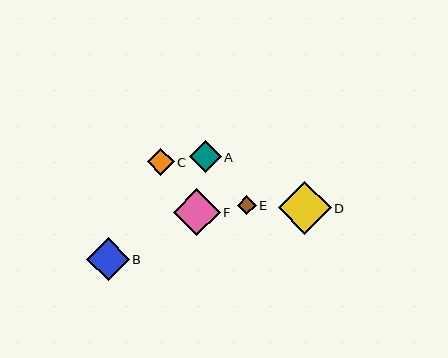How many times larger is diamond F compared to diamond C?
Diamond F is approximately 1.7 times the size of diamond C.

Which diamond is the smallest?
Diamond E is the smallest with a size of approximately 19 pixels.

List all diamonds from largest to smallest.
From largest to smallest: D, F, B, A, C, E.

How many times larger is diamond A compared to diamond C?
Diamond A is approximately 1.2 times the size of diamond C.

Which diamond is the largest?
Diamond D is the largest with a size of approximately 53 pixels.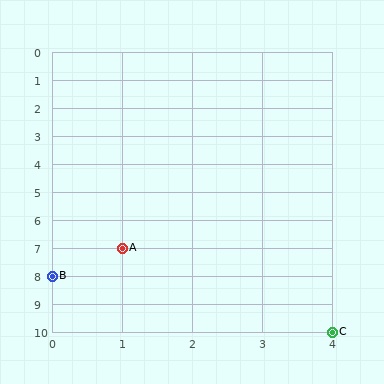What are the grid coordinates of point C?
Point C is at grid coordinates (4, 10).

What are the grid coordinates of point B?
Point B is at grid coordinates (0, 8).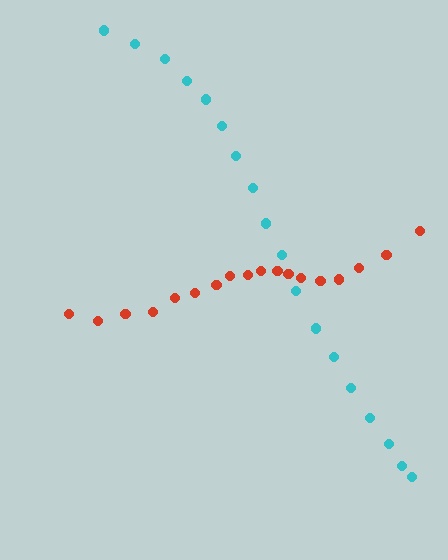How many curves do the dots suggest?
There are 2 distinct paths.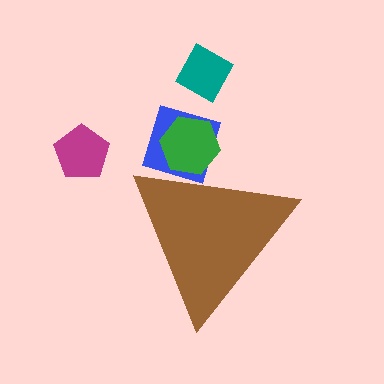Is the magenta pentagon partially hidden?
No, the magenta pentagon is fully visible.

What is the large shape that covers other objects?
A brown triangle.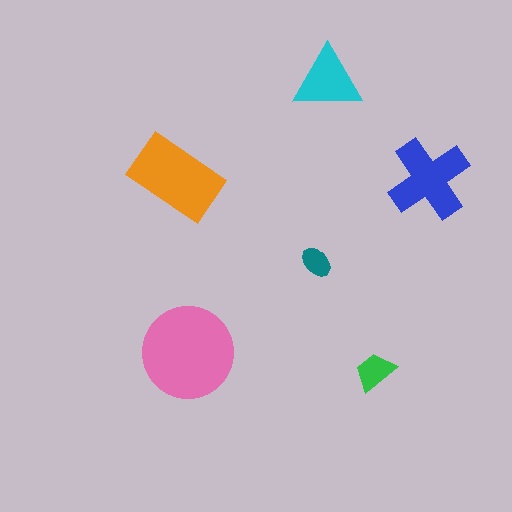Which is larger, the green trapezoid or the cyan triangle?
The cyan triangle.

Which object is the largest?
The pink circle.